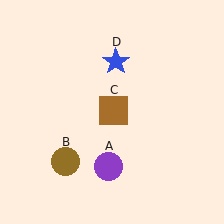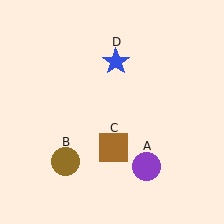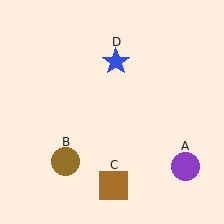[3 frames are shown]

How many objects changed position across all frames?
2 objects changed position: purple circle (object A), brown square (object C).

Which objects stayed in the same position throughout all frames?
Brown circle (object B) and blue star (object D) remained stationary.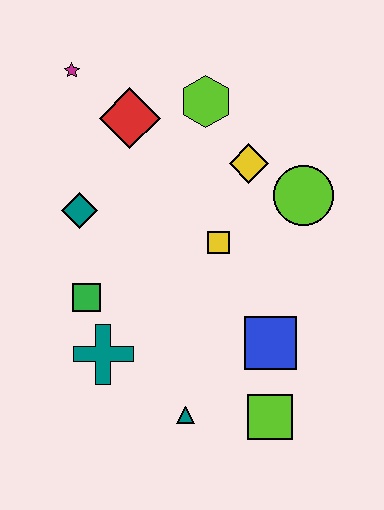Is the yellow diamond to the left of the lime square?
Yes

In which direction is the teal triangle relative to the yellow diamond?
The teal triangle is below the yellow diamond.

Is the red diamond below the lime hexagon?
Yes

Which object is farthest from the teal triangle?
The magenta star is farthest from the teal triangle.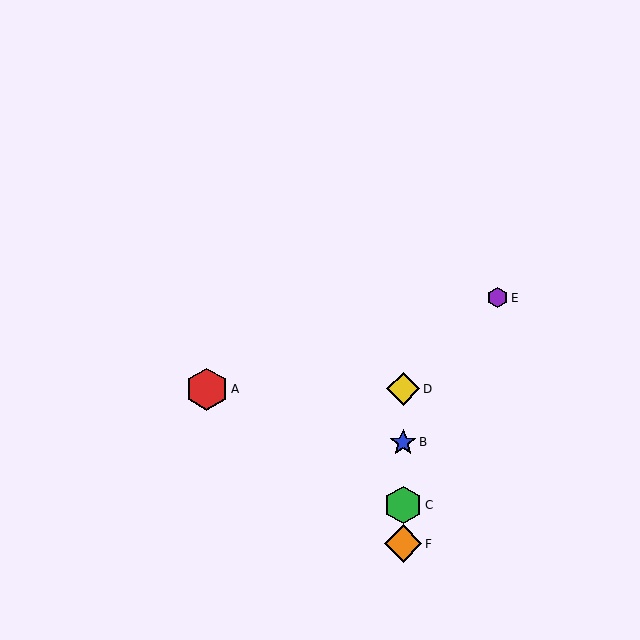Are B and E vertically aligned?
No, B is at x≈403 and E is at x≈497.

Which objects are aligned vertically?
Objects B, C, D, F are aligned vertically.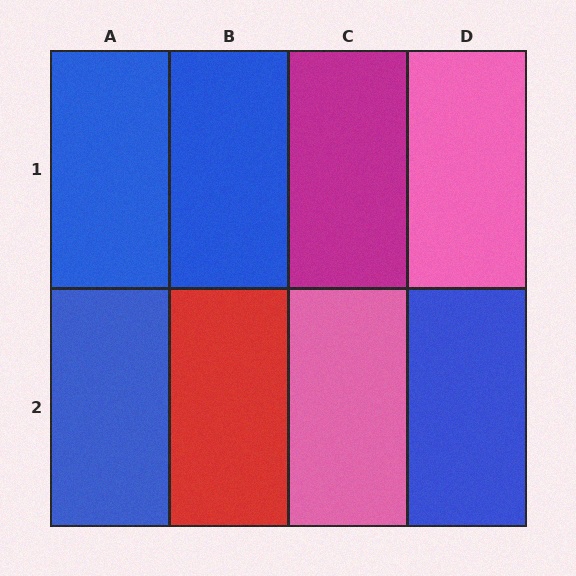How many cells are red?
1 cell is red.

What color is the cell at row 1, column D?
Pink.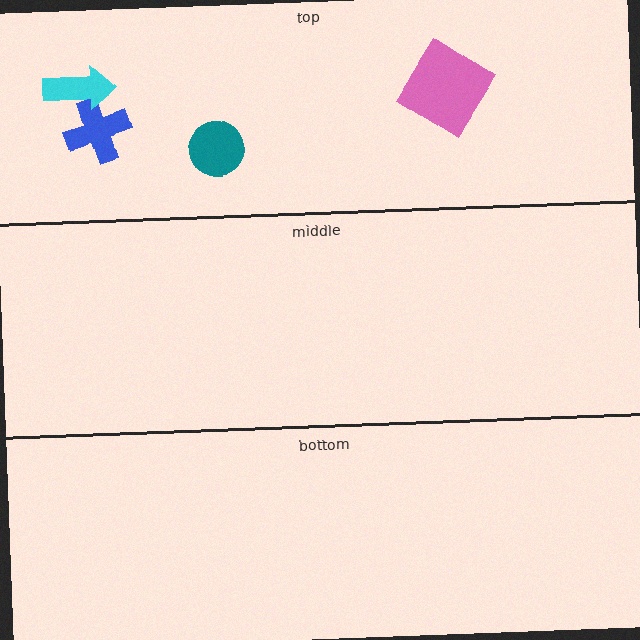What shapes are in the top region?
The blue cross, the pink diamond, the cyan arrow, the teal circle.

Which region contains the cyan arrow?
The top region.